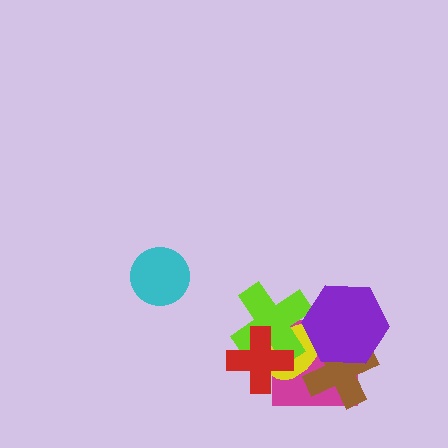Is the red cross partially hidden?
No, no other shape covers it.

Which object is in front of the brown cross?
The purple hexagon is in front of the brown cross.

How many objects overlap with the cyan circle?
0 objects overlap with the cyan circle.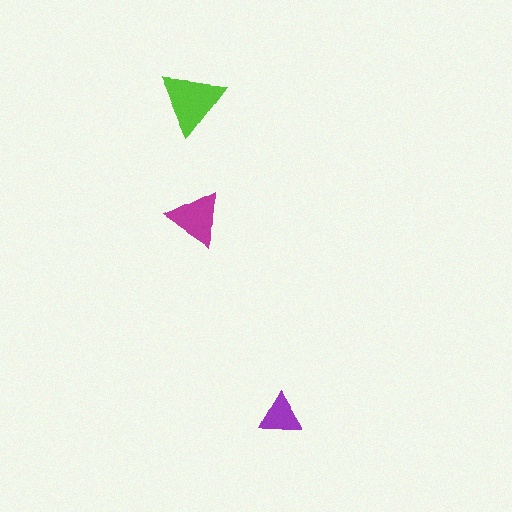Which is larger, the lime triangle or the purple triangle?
The lime one.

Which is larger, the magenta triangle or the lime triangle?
The lime one.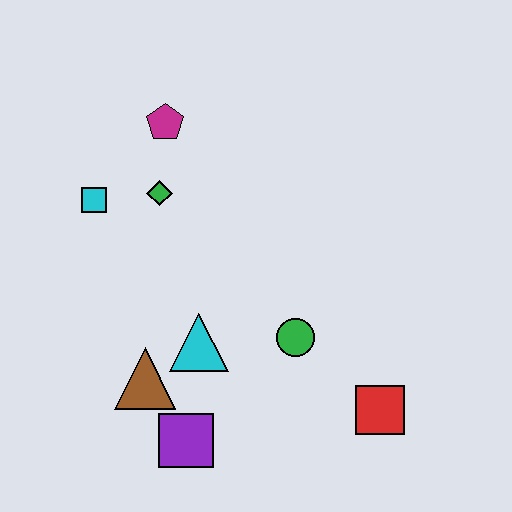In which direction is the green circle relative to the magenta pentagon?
The green circle is below the magenta pentagon.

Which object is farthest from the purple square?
The magenta pentagon is farthest from the purple square.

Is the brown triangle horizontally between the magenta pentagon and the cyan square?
Yes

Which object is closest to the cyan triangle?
The brown triangle is closest to the cyan triangle.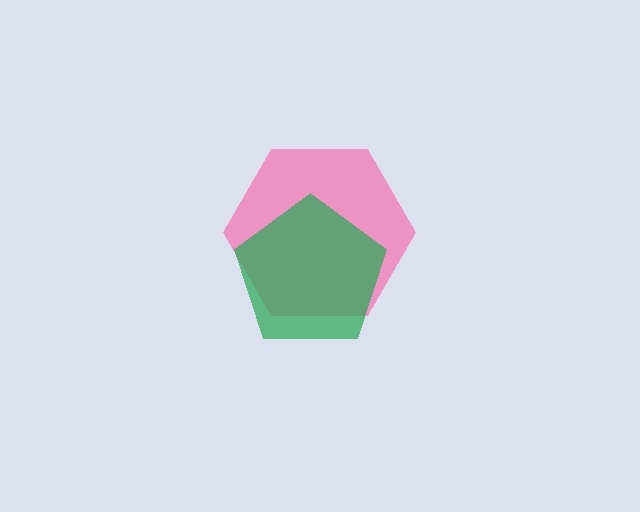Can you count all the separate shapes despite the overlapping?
Yes, there are 2 separate shapes.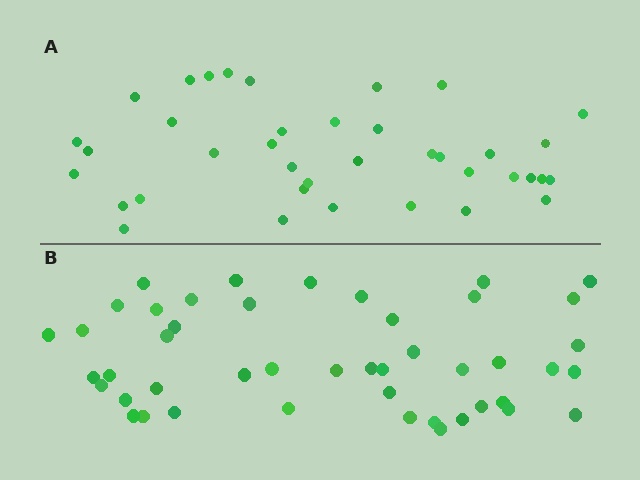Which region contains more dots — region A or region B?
Region B (the bottom region) has more dots.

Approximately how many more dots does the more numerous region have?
Region B has roughly 8 or so more dots than region A.